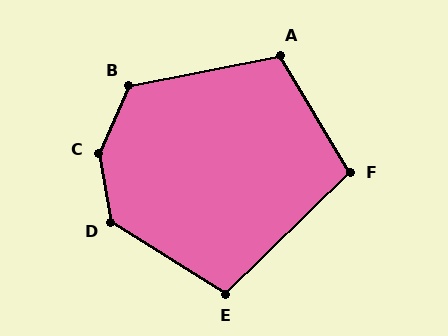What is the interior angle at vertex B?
Approximately 125 degrees (obtuse).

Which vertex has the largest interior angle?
C, at approximately 147 degrees.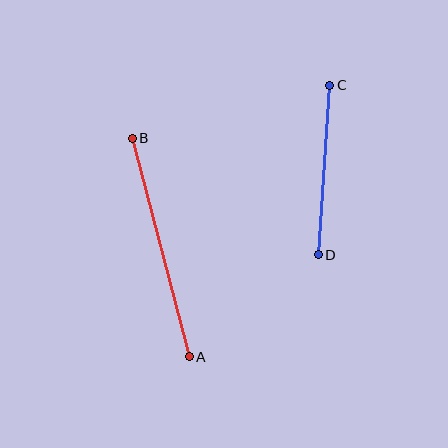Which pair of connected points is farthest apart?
Points A and B are farthest apart.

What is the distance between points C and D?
The distance is approximately 170 pixels.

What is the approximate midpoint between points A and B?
The midpoint is at approximately (161, 247) pixels.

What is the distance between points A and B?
The distance is approximately 226 pixels.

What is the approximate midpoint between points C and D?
The midpoint is at approximately (324, 170) pixels.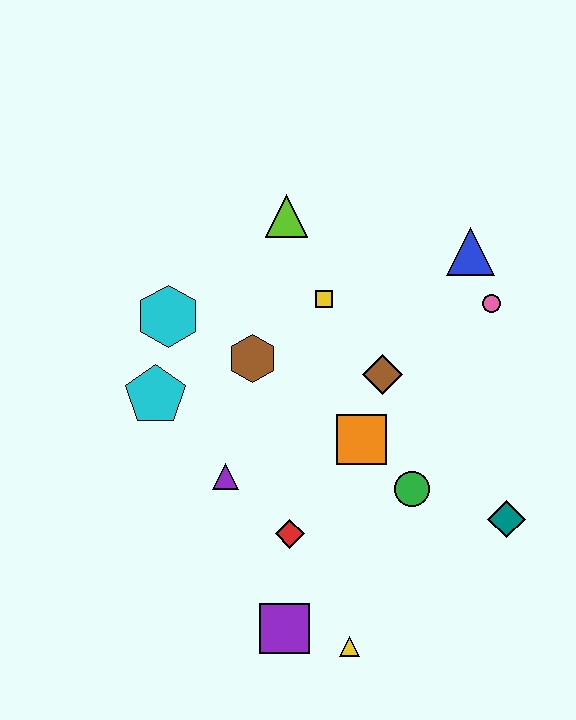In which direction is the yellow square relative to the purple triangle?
The yellow square is above the purple triangle.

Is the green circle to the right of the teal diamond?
No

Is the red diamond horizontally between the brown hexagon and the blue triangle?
Yes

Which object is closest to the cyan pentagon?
The cyan hexagon is closest to the cyan pentagon.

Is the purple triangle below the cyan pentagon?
Yes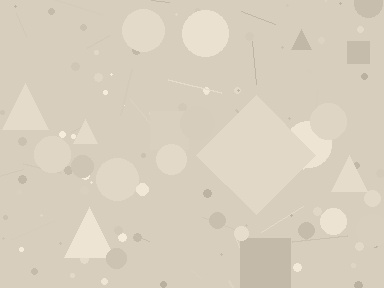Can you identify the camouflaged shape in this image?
The camouflaged shape is a diamond.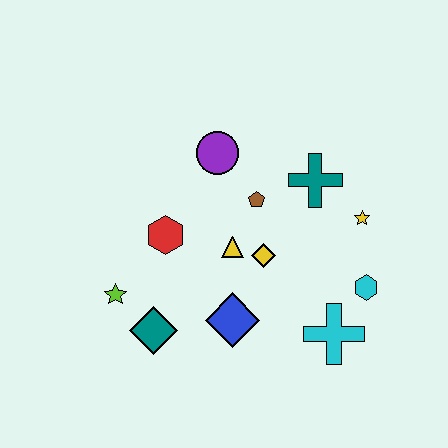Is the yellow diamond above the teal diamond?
Yes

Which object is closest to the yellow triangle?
The yellow diamond is closest to the yellow triangle.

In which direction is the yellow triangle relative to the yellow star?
The yellow triangle is to the left of the yellow star.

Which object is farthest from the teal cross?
The lime star is farthest from the teal cross.